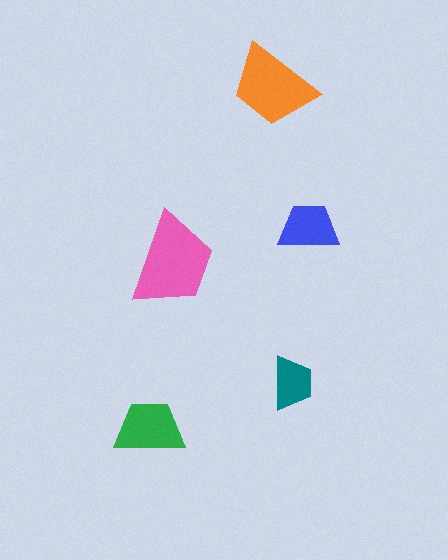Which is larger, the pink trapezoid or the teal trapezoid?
The pink one.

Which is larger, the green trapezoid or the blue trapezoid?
The green one.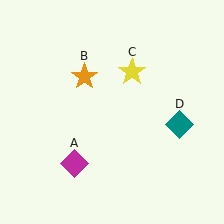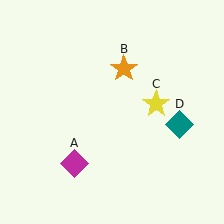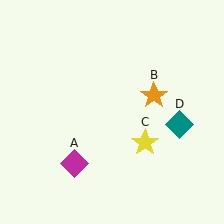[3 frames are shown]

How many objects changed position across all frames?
2 objects changed position: orange star (object B), yellow star (object C).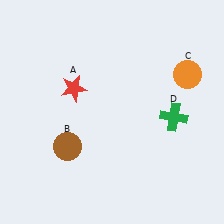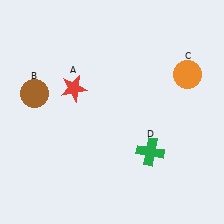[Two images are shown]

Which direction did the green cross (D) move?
The green cross (D) moved down.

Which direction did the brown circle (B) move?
The brown circle (B) moved up.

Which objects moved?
The objects that moved are: the brown circle (B), the green cross (D).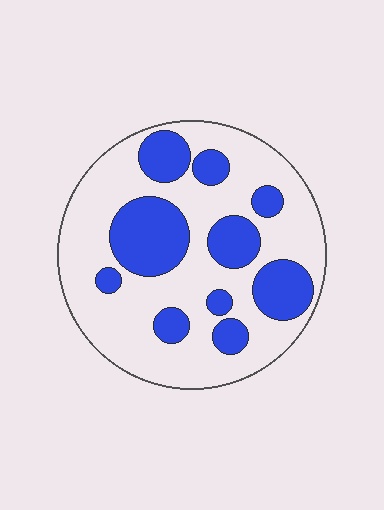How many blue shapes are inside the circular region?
10.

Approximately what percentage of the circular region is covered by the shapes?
Approximately 30%.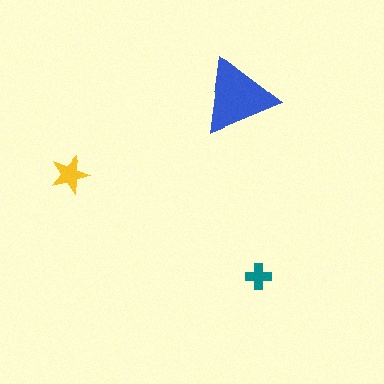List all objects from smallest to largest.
The teal cross, the yellow star, the blue triangle.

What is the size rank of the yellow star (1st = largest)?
2nd.